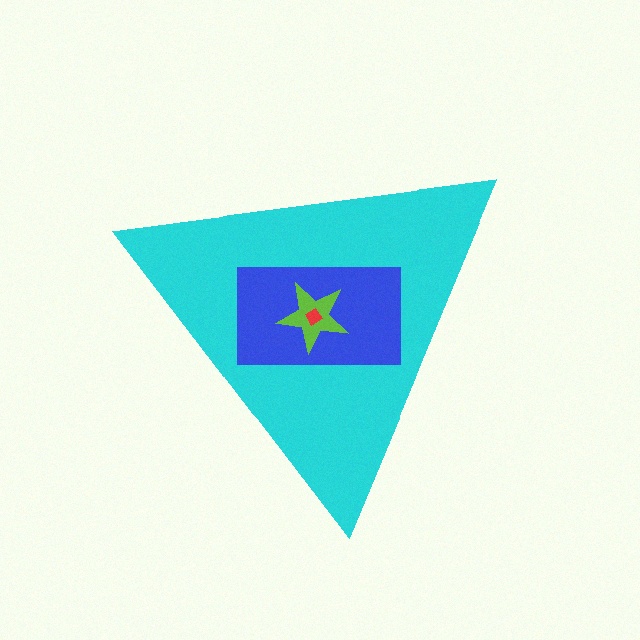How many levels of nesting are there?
4.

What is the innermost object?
The red diamond.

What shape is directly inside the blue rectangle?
The lime star.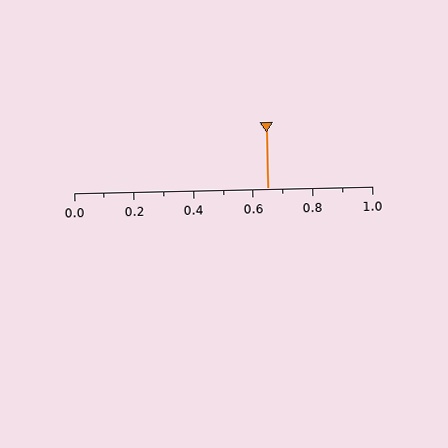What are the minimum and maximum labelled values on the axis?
The axis runs from 0.0 to 1.0.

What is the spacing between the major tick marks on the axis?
The major ticks are spaced 0.2 apart.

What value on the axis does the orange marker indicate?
The marker indicates approximately 0.65.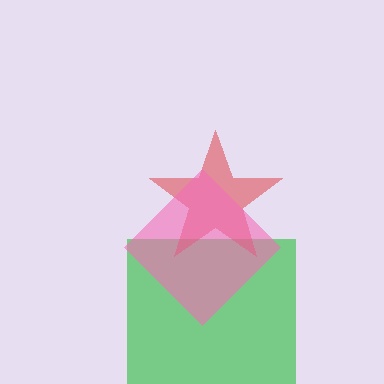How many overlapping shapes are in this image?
There are 3 overlapping shapes in the image.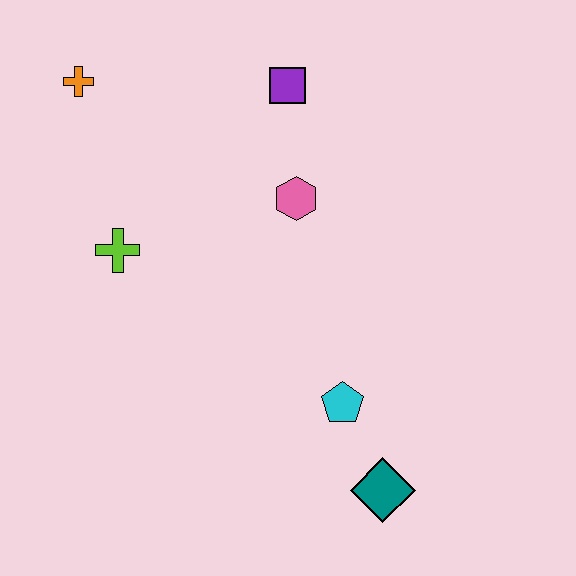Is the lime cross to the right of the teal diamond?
No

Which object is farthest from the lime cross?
The teal diamond is farthest from the lime cross.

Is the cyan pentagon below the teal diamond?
No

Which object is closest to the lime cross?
The orange cross is closest to the lime cross.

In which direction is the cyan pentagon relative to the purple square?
The cyan pentagon is below the purple square.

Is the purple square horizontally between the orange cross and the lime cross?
No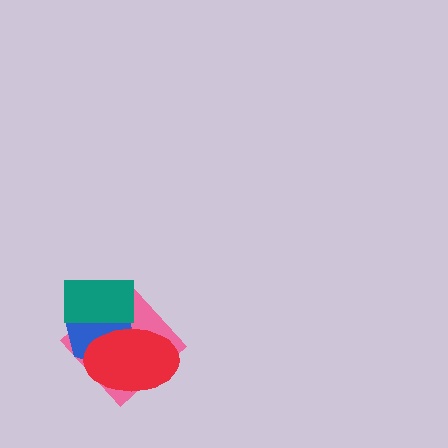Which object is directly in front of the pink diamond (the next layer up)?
The blue hexagon is directly in front of the pink diamond.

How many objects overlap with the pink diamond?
3 objects overlap with the pink diamond.